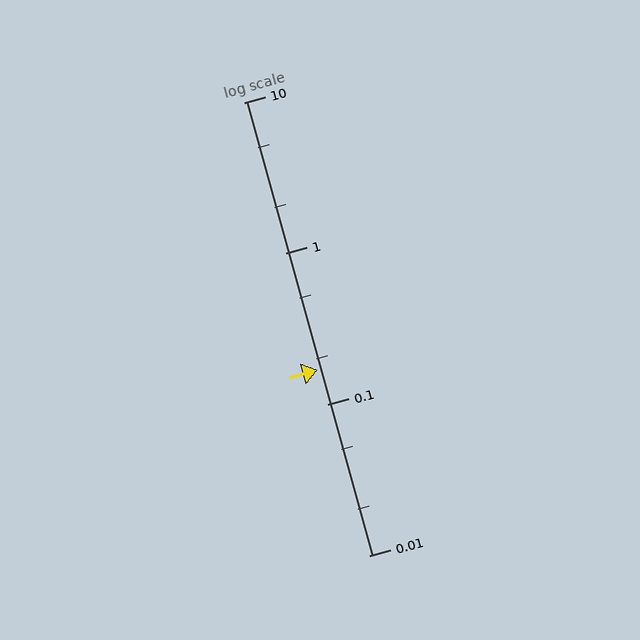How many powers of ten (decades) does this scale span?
The scale spans 3 decades, from 0.01 to 10.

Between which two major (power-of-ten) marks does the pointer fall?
The pointer is between 0.1 and 1.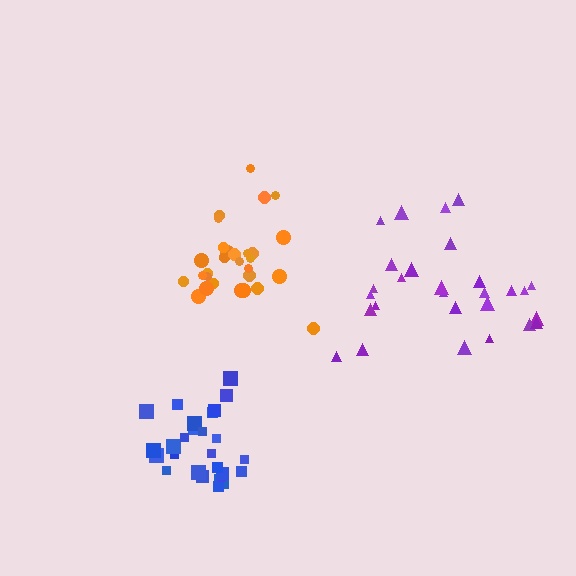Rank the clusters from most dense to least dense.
orange, blue, purple.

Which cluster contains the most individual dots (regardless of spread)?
Orange (30).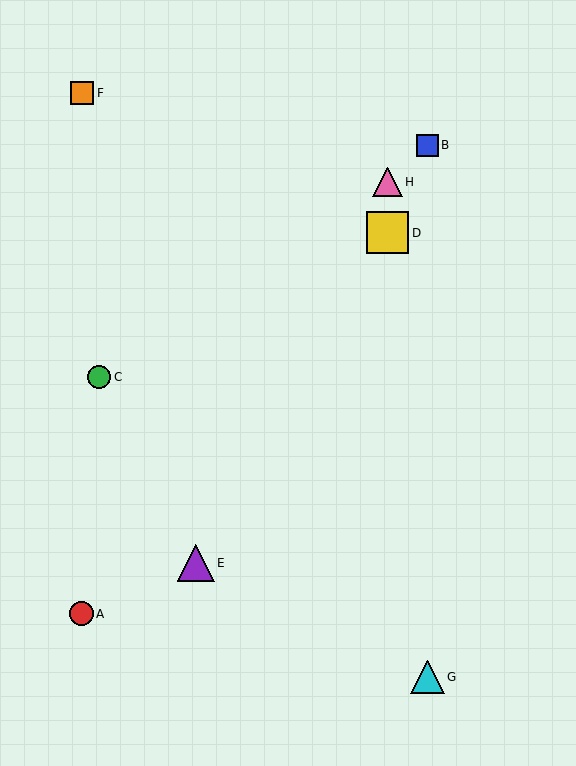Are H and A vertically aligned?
No, H is at x≈388 and A is at x≈81.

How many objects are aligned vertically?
2 objects (D, H) are aligned vertically.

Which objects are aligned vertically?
Objects D, H are aligned vertically.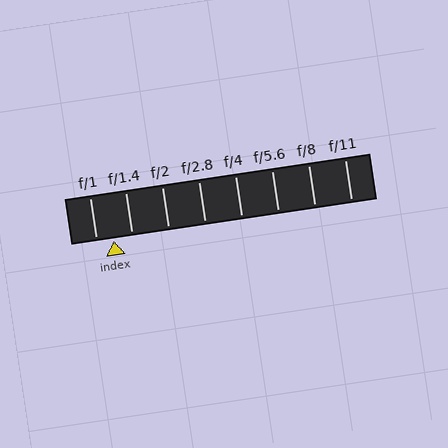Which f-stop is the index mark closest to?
The index mark is closest to f/1.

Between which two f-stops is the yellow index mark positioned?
The index mark is between f/1 and f/1.4.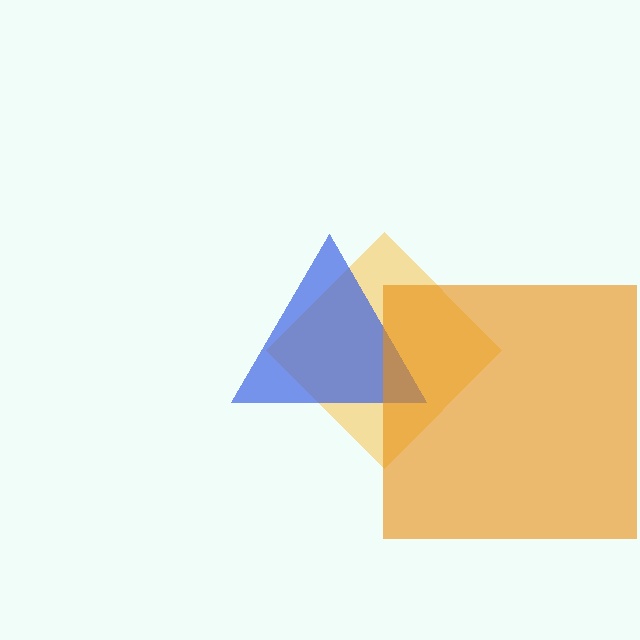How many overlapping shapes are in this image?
There are 3 overlapping shapes in the image.